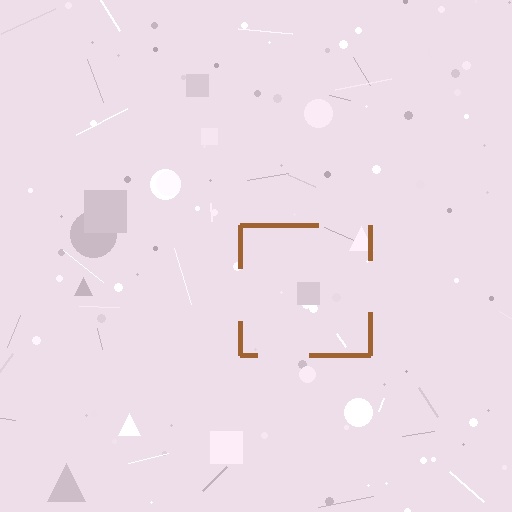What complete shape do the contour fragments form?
The contour fragments form a square.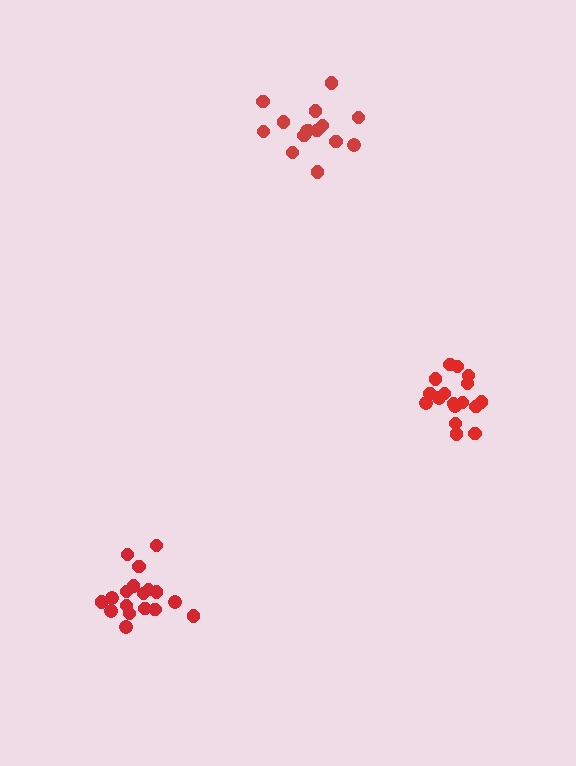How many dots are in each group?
Group 1: 15 dots, Group 2: 17 dots, Group 3: 18 dots (50 total).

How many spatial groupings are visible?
There are 3 spatial groupings.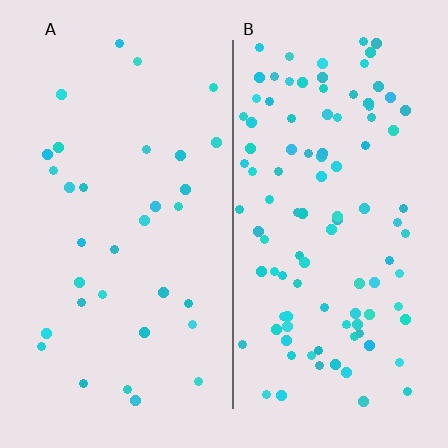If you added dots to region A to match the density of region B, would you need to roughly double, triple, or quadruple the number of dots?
Approximately triple.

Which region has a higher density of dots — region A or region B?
B (the right).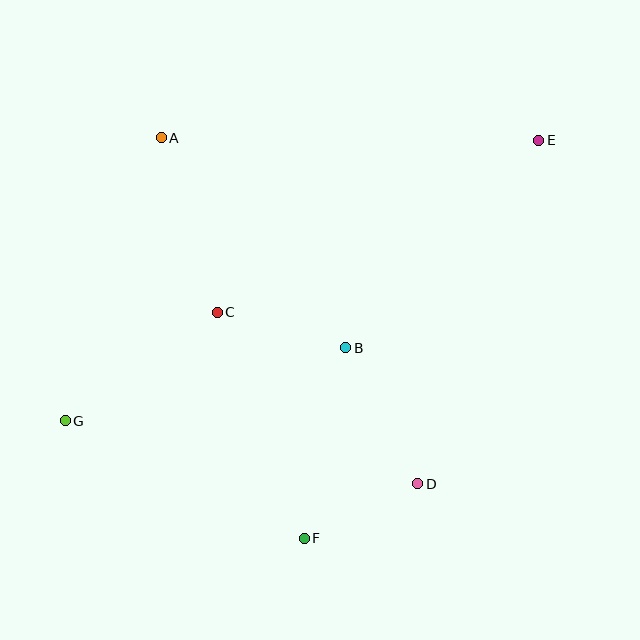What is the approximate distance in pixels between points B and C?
The distance between B and C is approximately 133 pixels.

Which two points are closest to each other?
Points D and F are closest to each other.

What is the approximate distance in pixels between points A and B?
The distance between A and B is approximately 280 pixels.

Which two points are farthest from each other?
Points E and G are farthest from each other.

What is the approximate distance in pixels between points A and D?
The distance between A and D is approximately 431 pixels.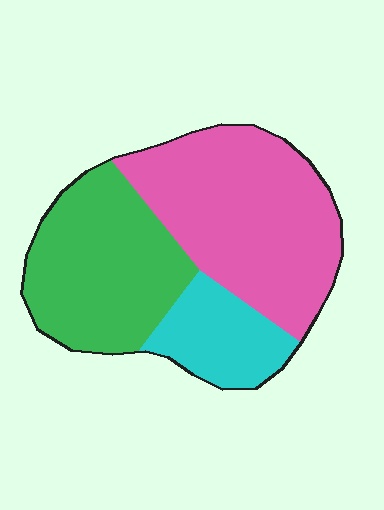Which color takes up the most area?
Pink, at roughly 45%.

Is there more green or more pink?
Pink.